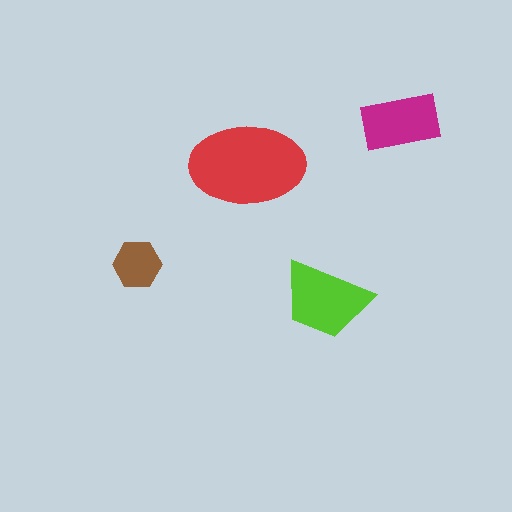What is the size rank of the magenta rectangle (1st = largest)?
3rd.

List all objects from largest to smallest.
The red ellipse, the lime trapezoid, the magenta rectangle, the brown hexagon.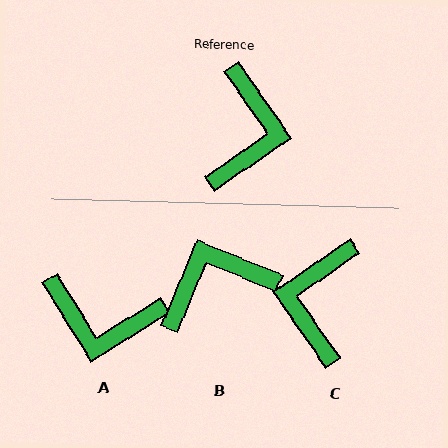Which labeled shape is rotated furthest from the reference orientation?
C, about 180 degrees away.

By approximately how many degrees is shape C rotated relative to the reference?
Approximately 180 degrees clockwise.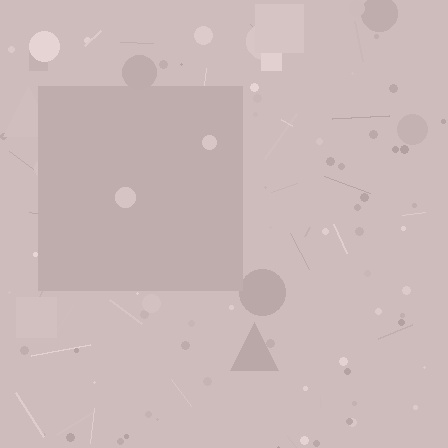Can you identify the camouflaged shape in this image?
The camouflaged shape is a square.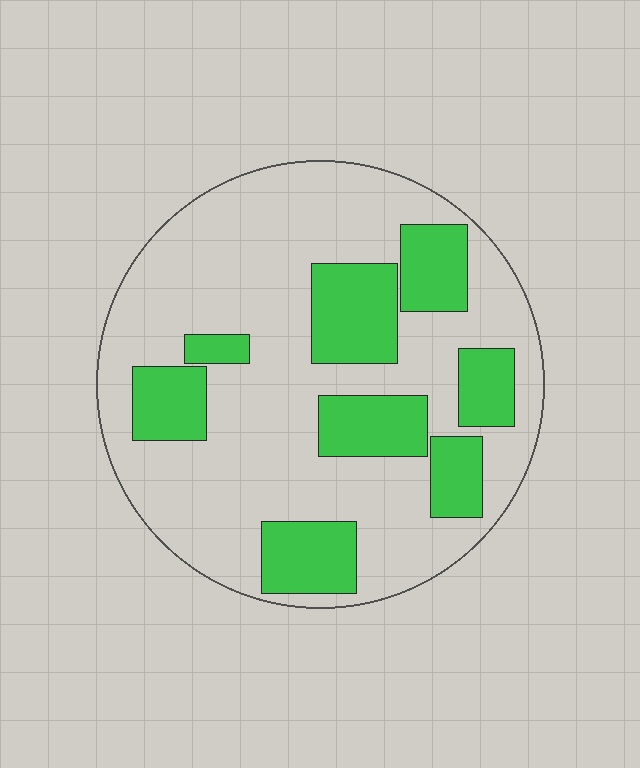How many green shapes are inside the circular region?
8.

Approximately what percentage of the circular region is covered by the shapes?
Approximately 30%.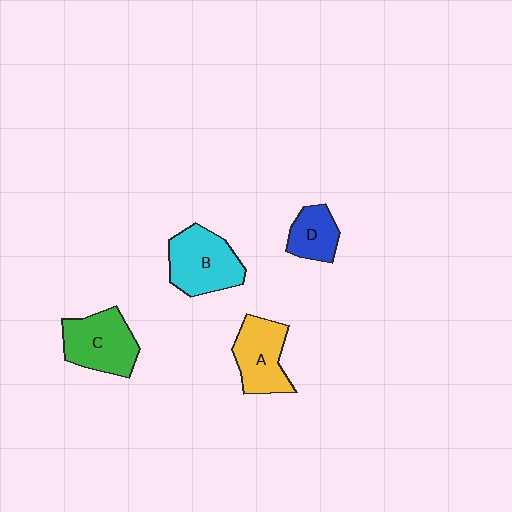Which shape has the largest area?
Shape B (cyan).